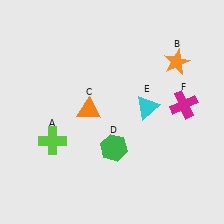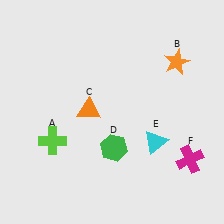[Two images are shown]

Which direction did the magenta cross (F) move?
The magenta cross (F) moved down.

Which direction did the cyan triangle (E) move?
The cyan triangle (E) moved down.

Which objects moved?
The objects that moved are: the cyan triangle (E), the magenta cross (F).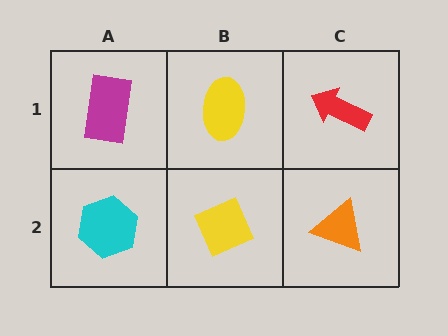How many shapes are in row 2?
3 shapes.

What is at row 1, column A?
A magenta rectangle.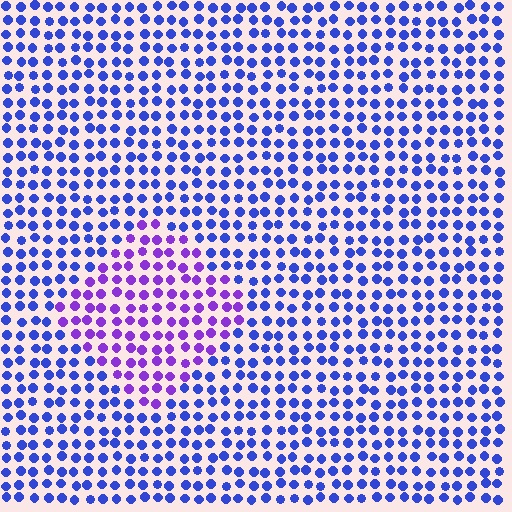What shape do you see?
I see a diamond.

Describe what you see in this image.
The image is filled with small blue elements in a uniform arrangement. A diamond-shaped region is visible where the elements are tinted to a slightly different hue, forming a subtle color boundary.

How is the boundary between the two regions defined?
The boundary is defined purely by a slight shift in hue (about 40 degrees). Spacing, size, and orientation are identical on both sides.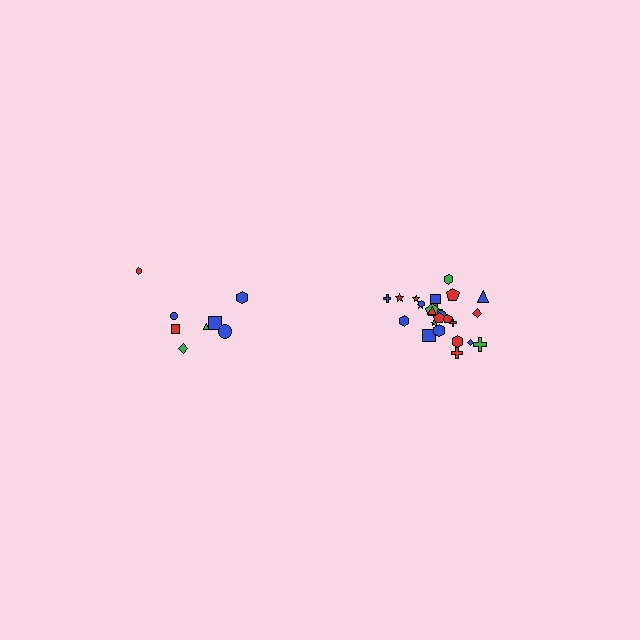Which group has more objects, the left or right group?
The right group.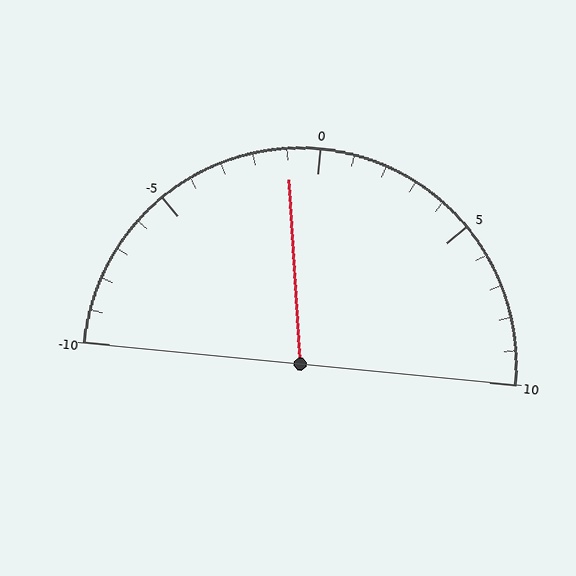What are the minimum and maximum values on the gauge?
The gauge ranges from -10 to 10.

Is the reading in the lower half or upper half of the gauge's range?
The reading is in the lower half of the range (-10 to 10).